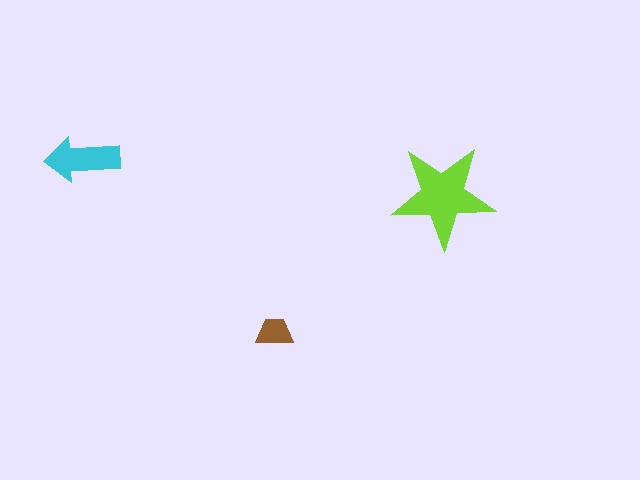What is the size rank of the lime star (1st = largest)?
1st.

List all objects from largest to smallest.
The lime star, the cyan arrow, the brown trapezoid.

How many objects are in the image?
There are 3 objects in the image.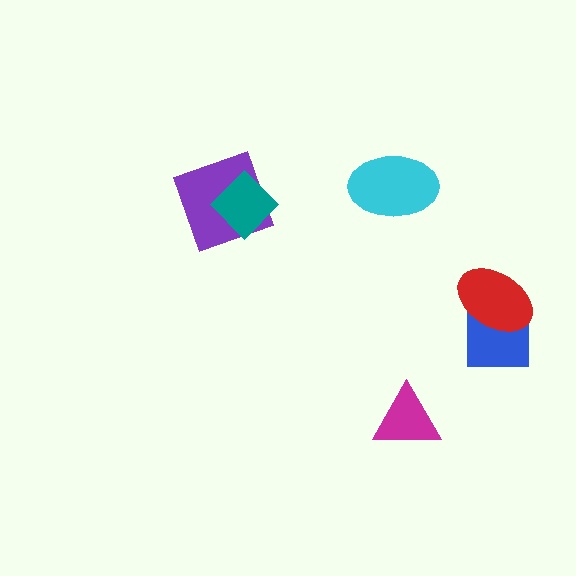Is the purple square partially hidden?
Yes, it is partially covered by another shape.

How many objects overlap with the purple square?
1 object overlaps with the purple square.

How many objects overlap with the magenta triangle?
0 objects overlap with the magenta triangle.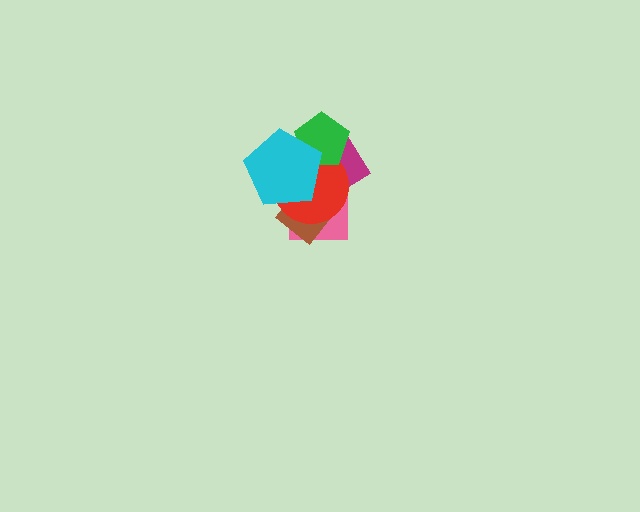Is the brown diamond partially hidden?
Yes, it is partially covered by another shape.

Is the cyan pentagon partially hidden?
No, no other shape covers it.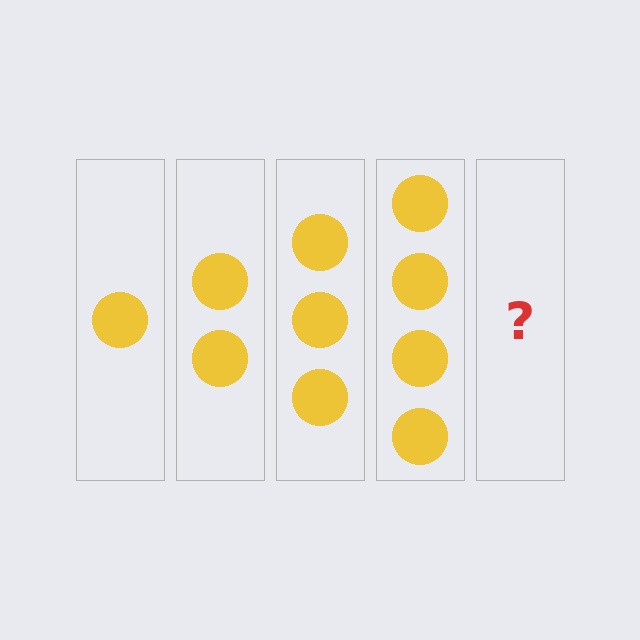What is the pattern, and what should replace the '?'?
The pattern is that each step adds one more circle. The '?' should be 5 circles.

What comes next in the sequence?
The next element should be 5 circles.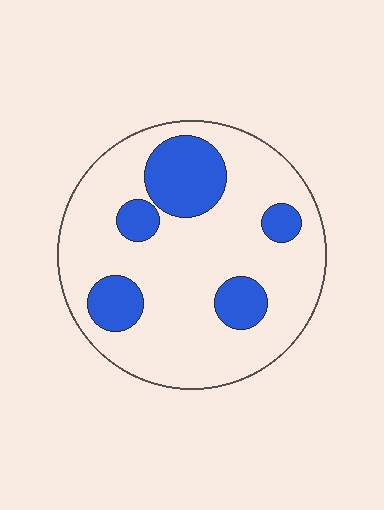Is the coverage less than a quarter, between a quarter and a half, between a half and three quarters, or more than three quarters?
Less than a quarter.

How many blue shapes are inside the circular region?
5.